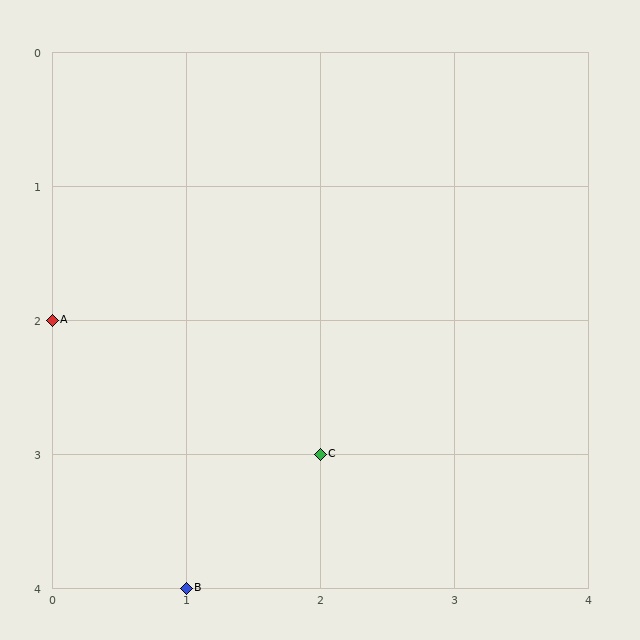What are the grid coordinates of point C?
Point C is at grid coordinates (2, 3).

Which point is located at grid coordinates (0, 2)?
Point A is at (0, 2).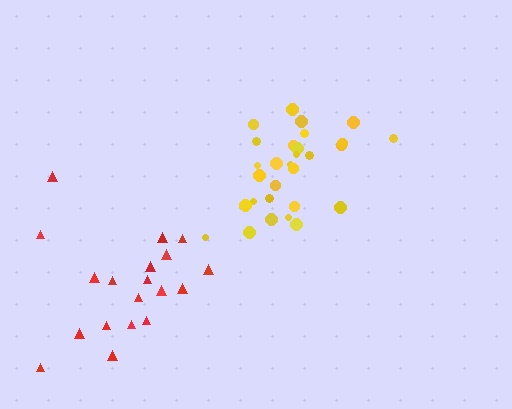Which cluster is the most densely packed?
Yellow.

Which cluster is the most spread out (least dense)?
Red.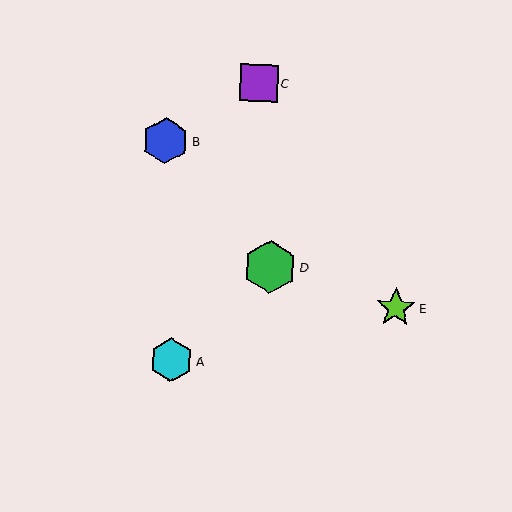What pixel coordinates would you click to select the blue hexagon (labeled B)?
Click at (166, 141) to select the blue hexagon B.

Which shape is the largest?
The green hexagon (labeled D) is the largest.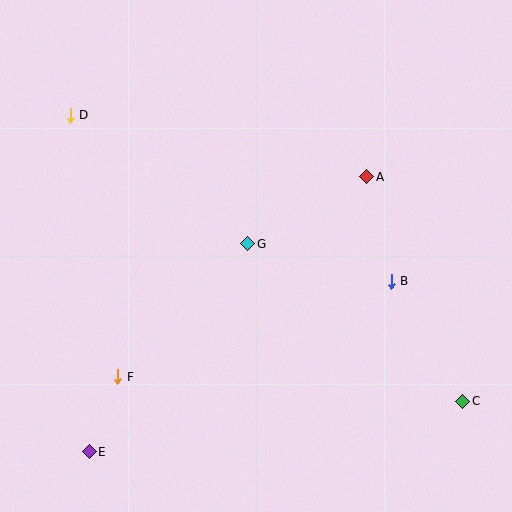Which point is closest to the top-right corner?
Point A is closest to the top-right corner.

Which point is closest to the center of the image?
Point G at (248, 244) is closest to the center.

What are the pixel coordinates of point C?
Point C is at (463, 401).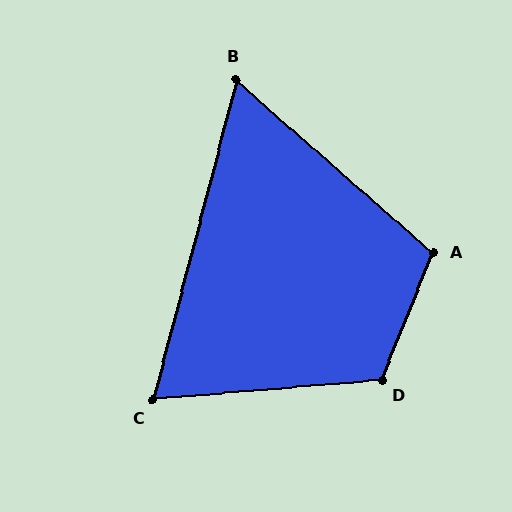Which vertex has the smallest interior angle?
B, at approximately 63 degrees.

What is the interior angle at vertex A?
Approximately 109 degrees (obtuse).